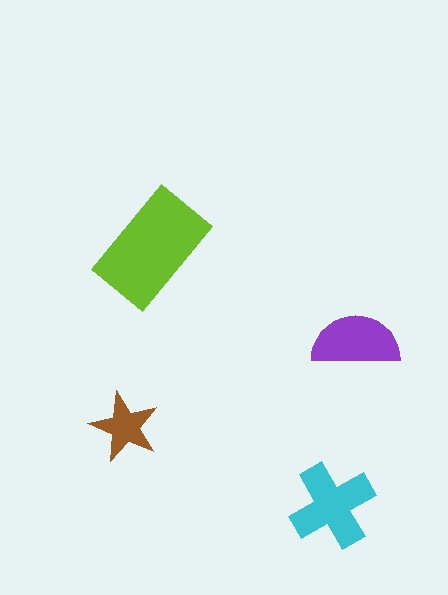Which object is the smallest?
The brown star.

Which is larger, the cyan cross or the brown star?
The cyan cross.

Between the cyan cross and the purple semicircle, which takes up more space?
The cyan cross.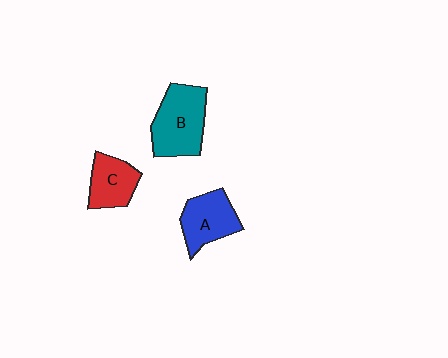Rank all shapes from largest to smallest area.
From largest to smallest: B (teal), A (blue), C (red).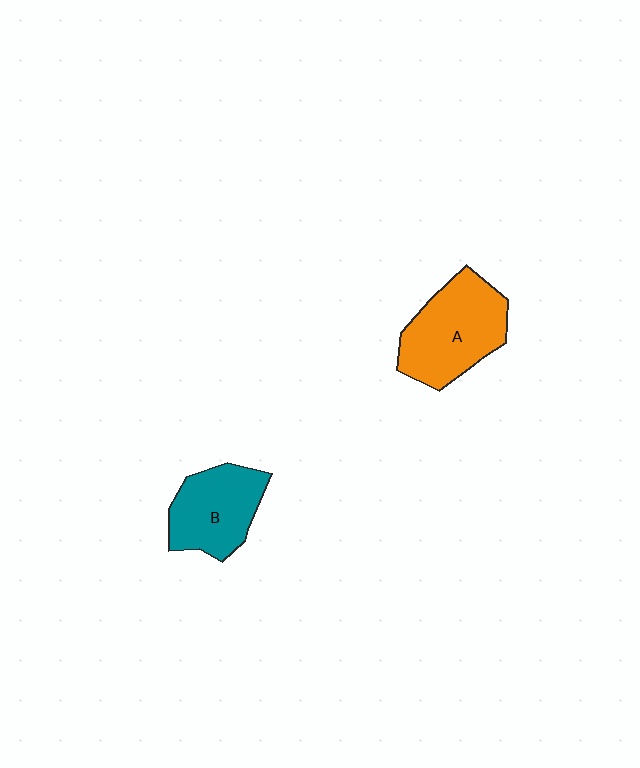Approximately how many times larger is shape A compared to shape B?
Approximately 1.2 times.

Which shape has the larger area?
Shape A (orange).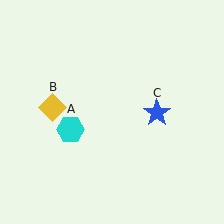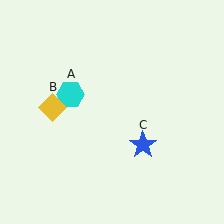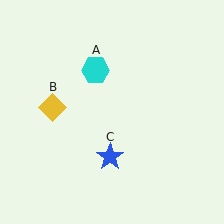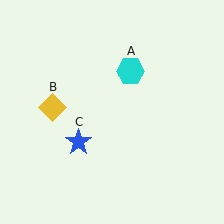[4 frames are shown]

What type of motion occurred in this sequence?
The cyan hexagon (object A), blue star (object C) rotated clockwise around the center of the scene.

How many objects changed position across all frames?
2 objects changed position: cyan hexagon (object A), blue star (object C).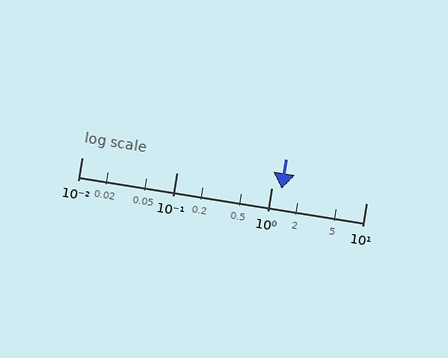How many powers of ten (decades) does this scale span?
The scale spans 3 decades, from 0.01 to 10.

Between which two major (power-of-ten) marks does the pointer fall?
The pointer is between 1 and 10.